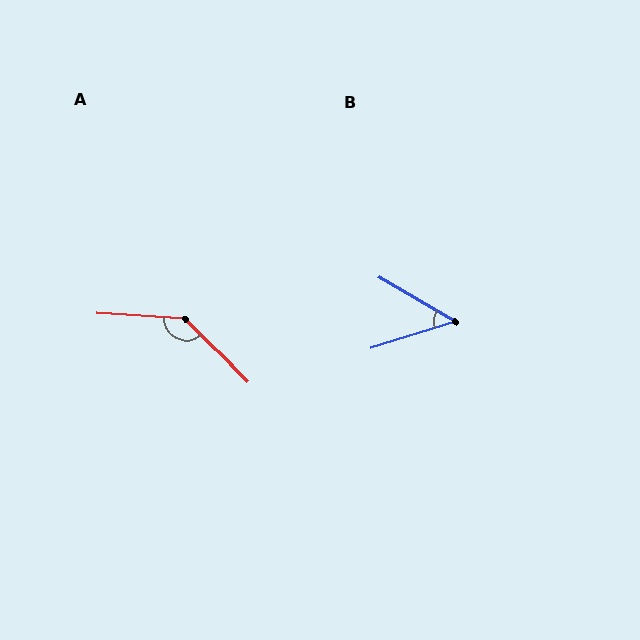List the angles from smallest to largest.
B (48°), A (139°).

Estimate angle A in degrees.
Approximately 139 degrees.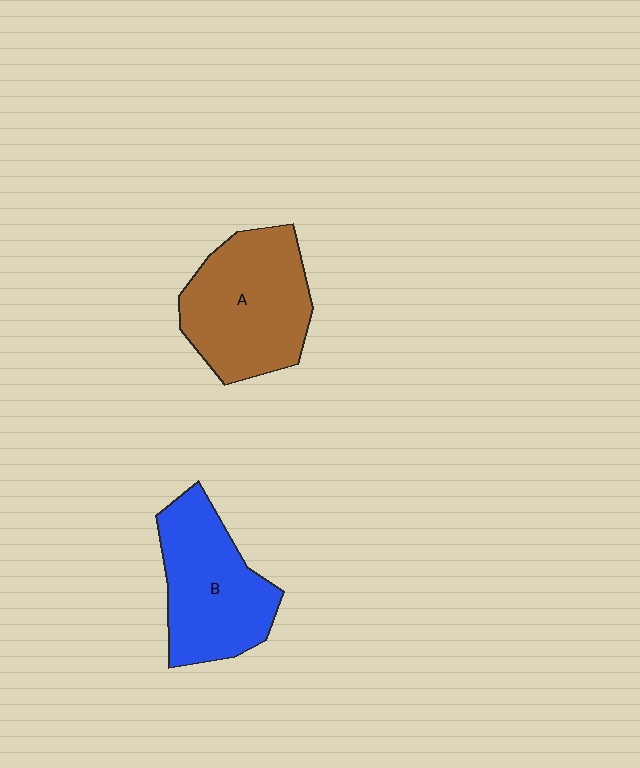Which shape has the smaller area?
Shape B (blue).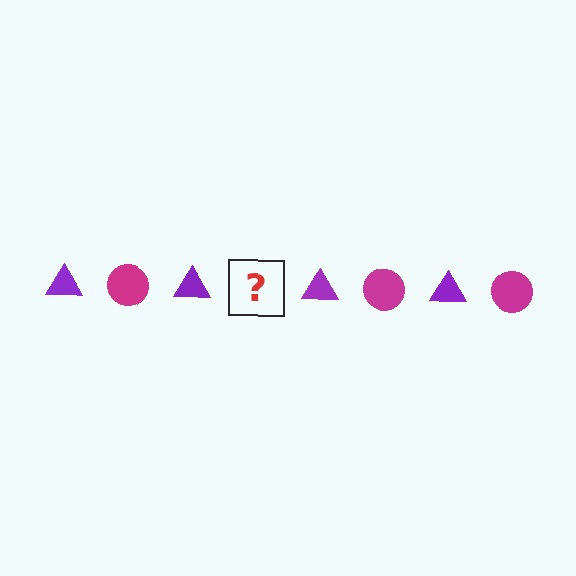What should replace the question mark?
The question mark should be replaced with a magenta circle.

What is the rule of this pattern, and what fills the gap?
The rule is that the pattern alternates between purple triangle and magenta circle. The gap should be filled with a magenta circle.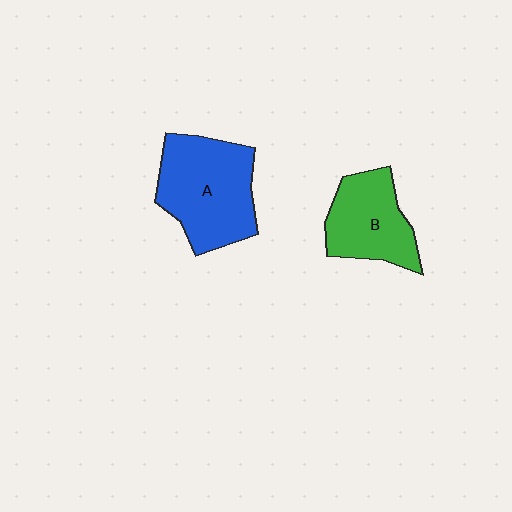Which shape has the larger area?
Shape A (blue).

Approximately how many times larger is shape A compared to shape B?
Approximately 1.4 times.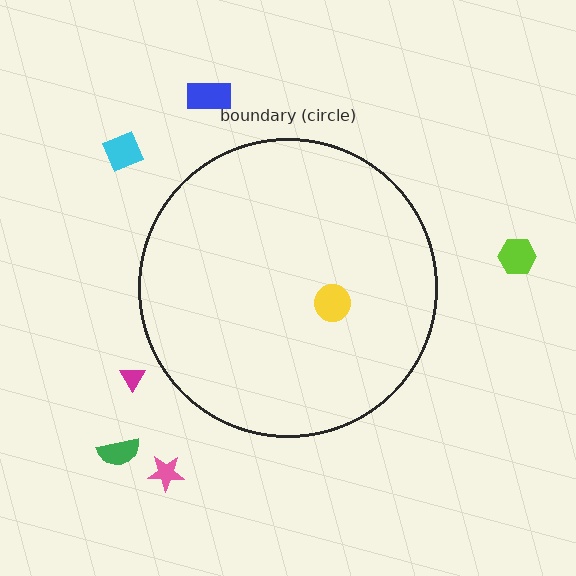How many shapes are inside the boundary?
1 inside, 6 outside.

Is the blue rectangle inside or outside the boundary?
Outside.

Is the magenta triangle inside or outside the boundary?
Outside.